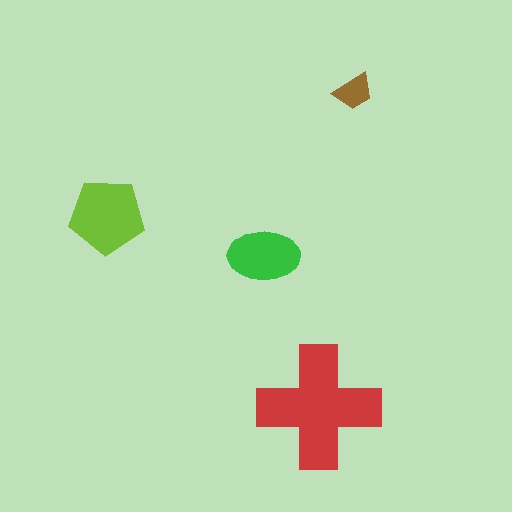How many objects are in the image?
There are 4 objects in the image.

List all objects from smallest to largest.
The brown trapezoid, the green ellipse, the lime pentagon, the red cross.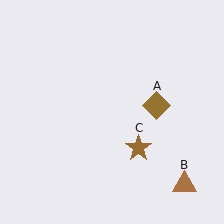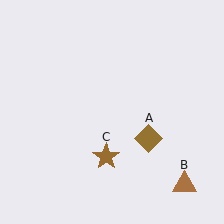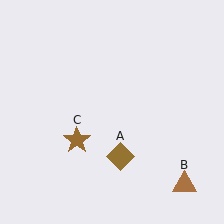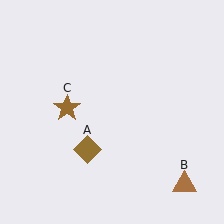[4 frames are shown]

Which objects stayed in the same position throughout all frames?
Brown triangle (object B) remained stationary.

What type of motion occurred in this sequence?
The brown diamond (object A), brown star (object C) rotated clockwise around the center of the scene.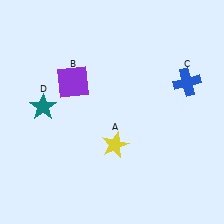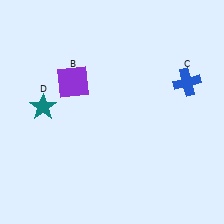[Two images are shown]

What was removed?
The yellow star (A) was removed in Image 2.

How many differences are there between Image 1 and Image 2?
There is 1 difference between the two images.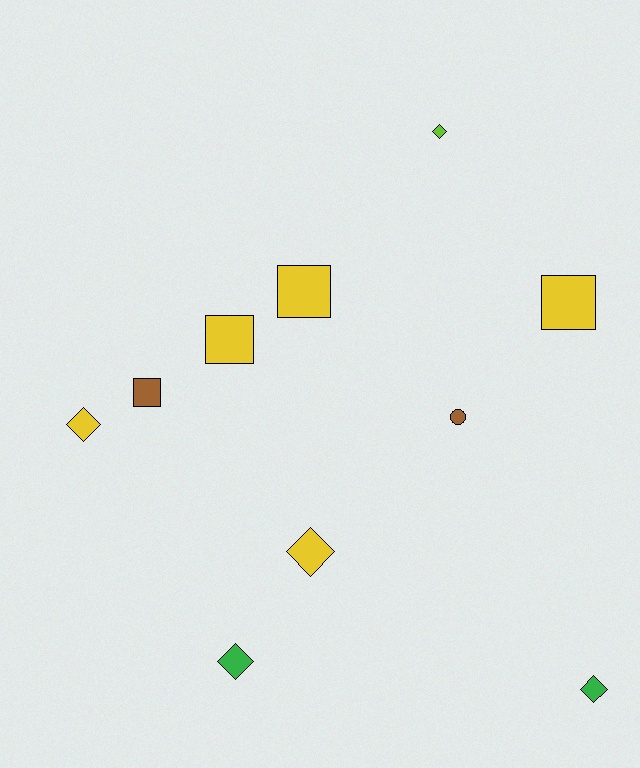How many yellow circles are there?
There are no yellow circles.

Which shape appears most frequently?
Diamond, with 5 objects.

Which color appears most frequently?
Yellow, with 5 objects.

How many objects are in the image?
There are 10 objects.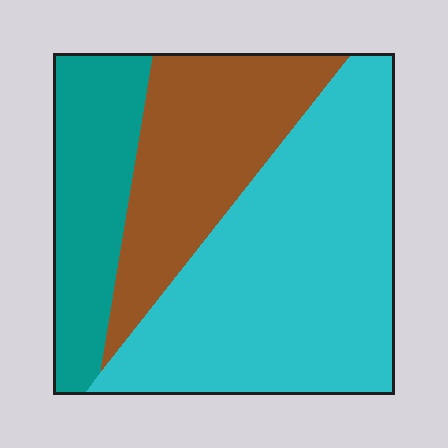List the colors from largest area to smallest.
From largest to smallest: cyan, brown, teal.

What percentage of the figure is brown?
Brown covers around 25% of the figure.